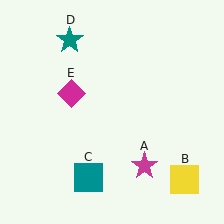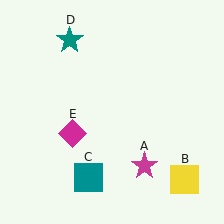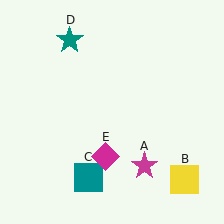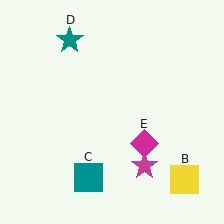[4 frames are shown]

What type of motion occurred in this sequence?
The magenta diamond (object E) rotated counterclockwise around the center of the scene.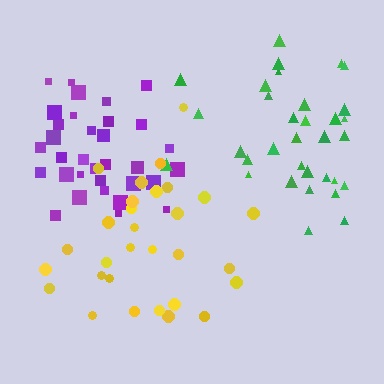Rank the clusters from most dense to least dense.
purple, green, yellow.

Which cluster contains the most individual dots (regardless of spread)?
Purple (33).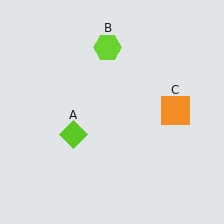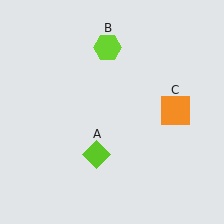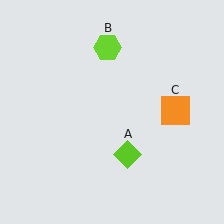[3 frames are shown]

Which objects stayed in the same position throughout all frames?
Lime hexagon (object B) and orange square (object C) remained stationary.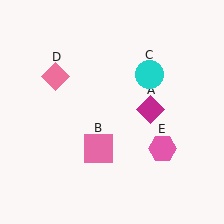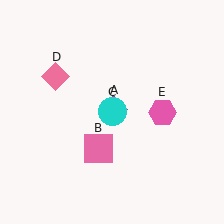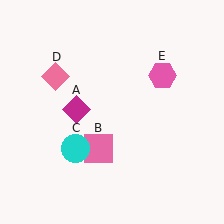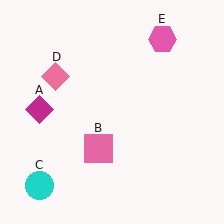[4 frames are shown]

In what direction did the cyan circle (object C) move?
The cyan circle (object C) moved down and to the left.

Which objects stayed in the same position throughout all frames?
Pink square (object B) and pink diamond (object D) remained stationary.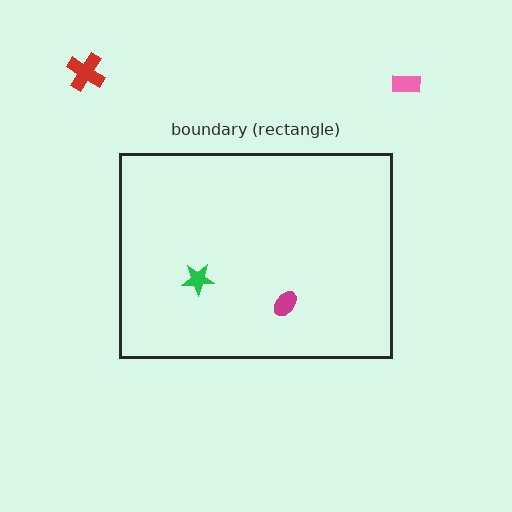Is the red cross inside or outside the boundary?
Outside.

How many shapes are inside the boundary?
2 inside, 2 outside.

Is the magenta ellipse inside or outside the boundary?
Inside.